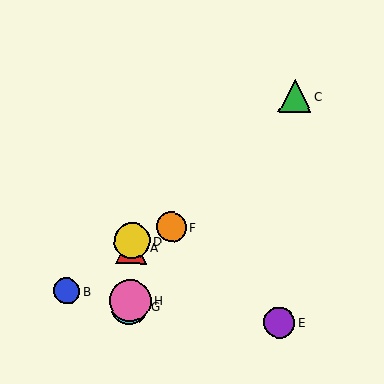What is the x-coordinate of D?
Object D is at x≈132.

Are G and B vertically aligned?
No, G is at x≈130 and B is at x≈67.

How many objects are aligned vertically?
4 objects (A, D, G, H) are aligned vertically.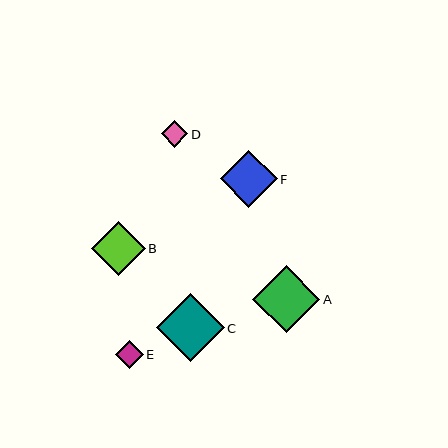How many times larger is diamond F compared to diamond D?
Diamond F is approximately 2.2 times the size of diamond D.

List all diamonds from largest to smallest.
From largest to smallest: C, A, F, B, E, D.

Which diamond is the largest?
Diamond C is the largest with a size of approximately 68 pixels.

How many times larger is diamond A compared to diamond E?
Diamond A is approximately 2.4 times the size of diamond E.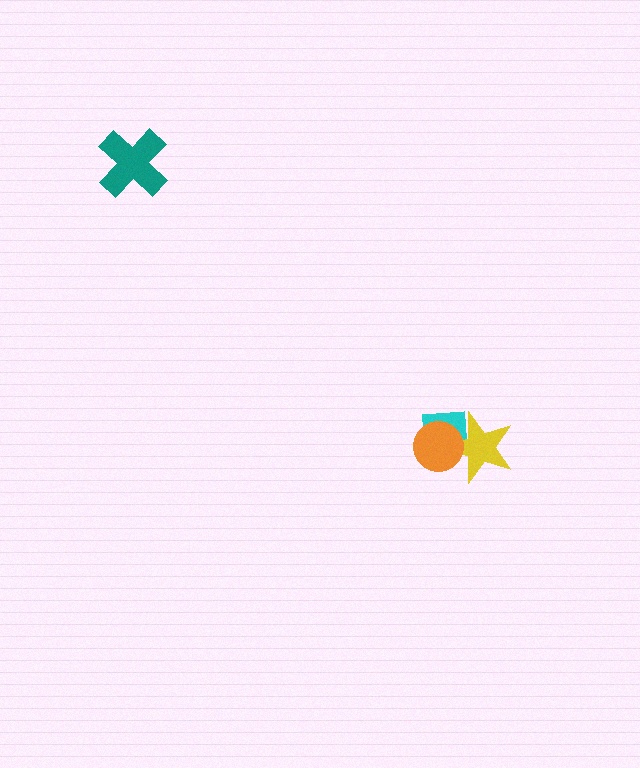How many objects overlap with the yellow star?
2 objects overlap with the yellow star.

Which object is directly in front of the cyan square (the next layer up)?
The yellow star is directly in front of the cyan square.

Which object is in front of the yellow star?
The orange circle is in front of the yellow star.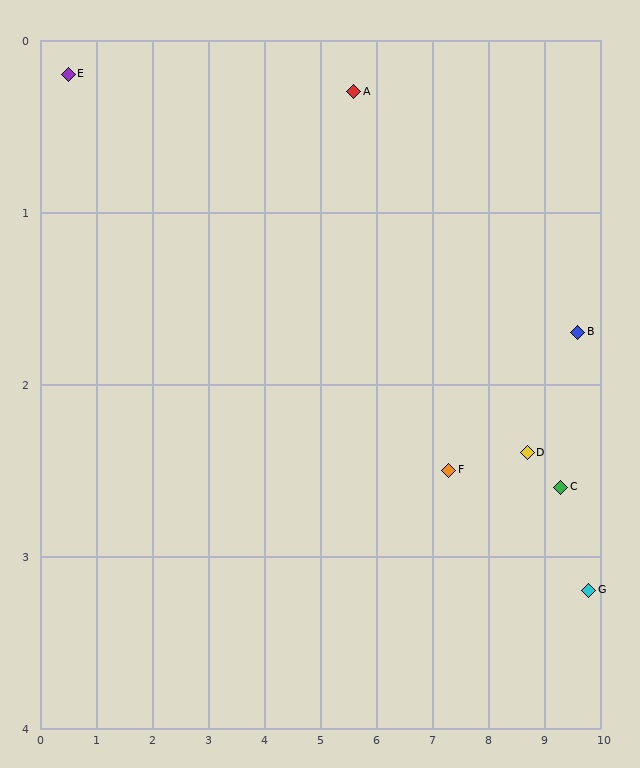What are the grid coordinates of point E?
Point E is at approximately (0.5, 0.2).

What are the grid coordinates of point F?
Point F is at approximately (7.3, 2.5).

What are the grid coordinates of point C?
Point C is at approximately (9.3, 2.6).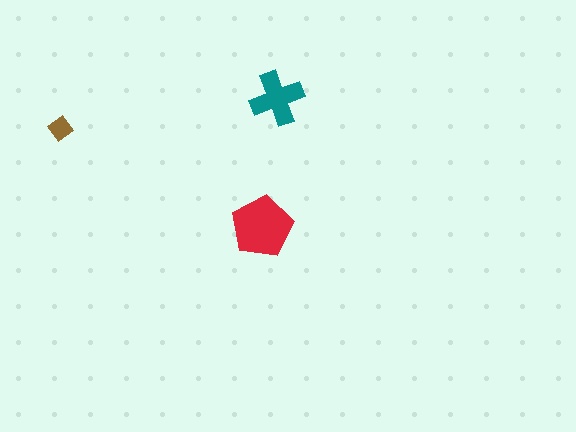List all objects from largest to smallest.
The red pentagon, the teal cross, the brown diamond.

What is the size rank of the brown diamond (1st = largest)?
3rd.